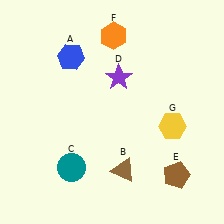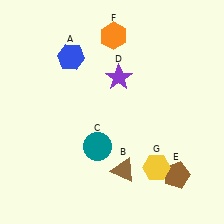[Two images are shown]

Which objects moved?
The objects that moved are: the teal circle (C), the yellow hexagon (G).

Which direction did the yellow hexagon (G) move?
The yellow hexagon (G) moved down.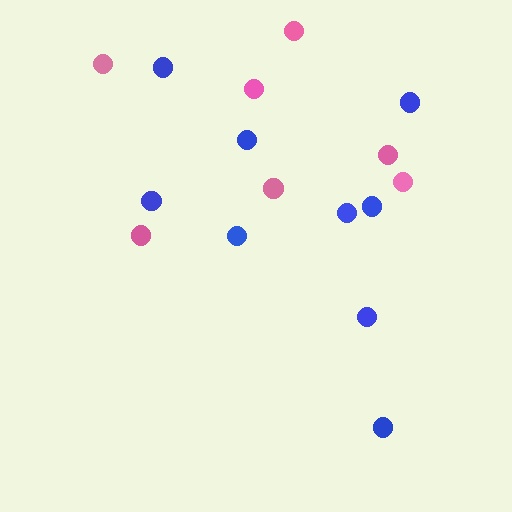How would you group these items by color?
There are 2 groups: one group of blue circles (9) and one group of pink circles (7).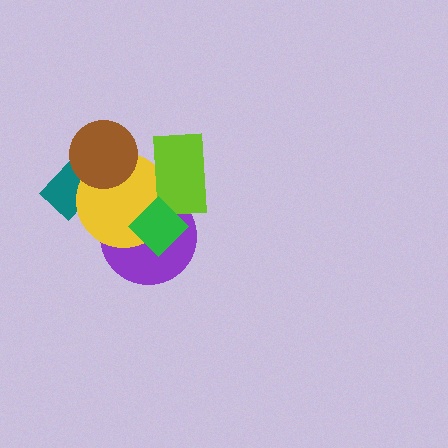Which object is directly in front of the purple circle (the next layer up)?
The yellow circle is directly in front of the purple circle.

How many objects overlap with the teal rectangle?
2 objects overlap with the teal rectangle.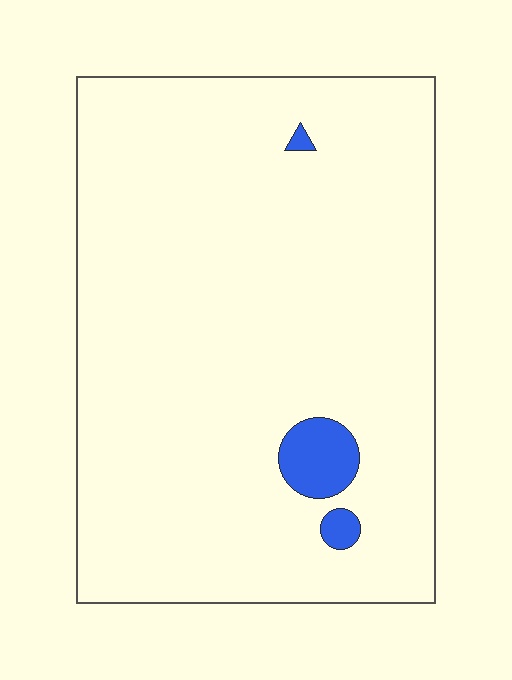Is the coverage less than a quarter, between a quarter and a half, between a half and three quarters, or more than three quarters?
Less than a quarter.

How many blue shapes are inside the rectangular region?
3.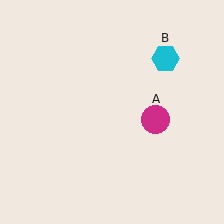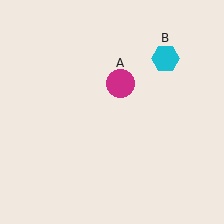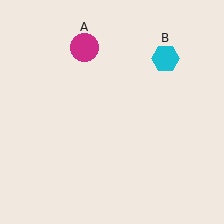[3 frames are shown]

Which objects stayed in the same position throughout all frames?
Cyan hexagon (object B) remained stationary.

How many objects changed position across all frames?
1 object changed position: magenta circle (object A).